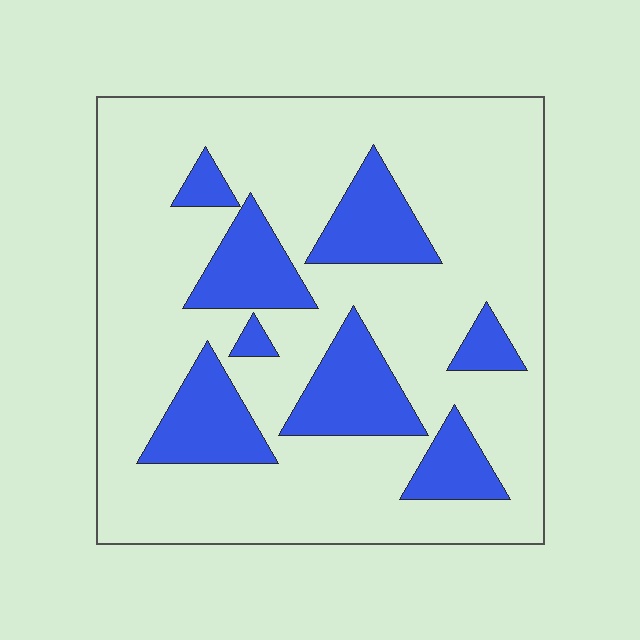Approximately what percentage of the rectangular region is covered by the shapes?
Approximately 25%.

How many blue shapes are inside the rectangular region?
8.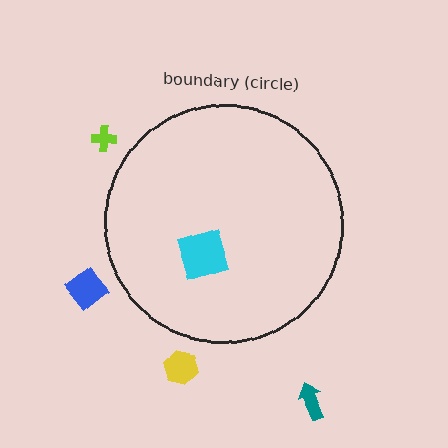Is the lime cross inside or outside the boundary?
Outside.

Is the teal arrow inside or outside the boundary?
Outside.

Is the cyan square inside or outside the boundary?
Inside.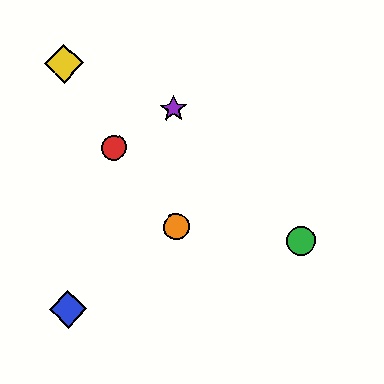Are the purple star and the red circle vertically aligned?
No, the purple star is at x≈174 and the red circle is at x≈115.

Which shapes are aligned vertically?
The purple star, the orange circle are aligned vertically.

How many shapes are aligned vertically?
2 shapes (the purple star, the orange circle) are aligned vertically.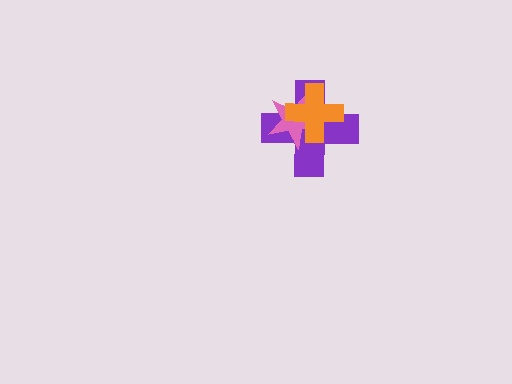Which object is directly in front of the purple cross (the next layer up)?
The pink star is directly in front of the purple cross.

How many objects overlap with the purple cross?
2 objects overlap with the purple cross.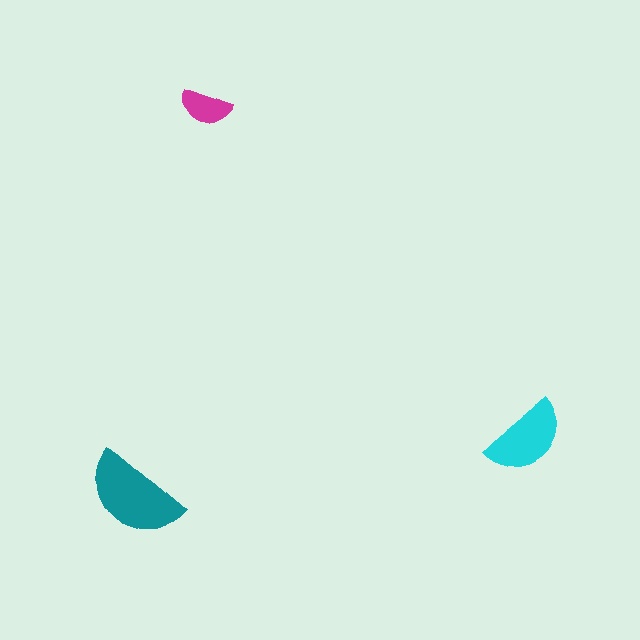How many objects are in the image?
There are 3 objects in the image.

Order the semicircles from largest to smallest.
the teal one, the cyan one, the magenta one.